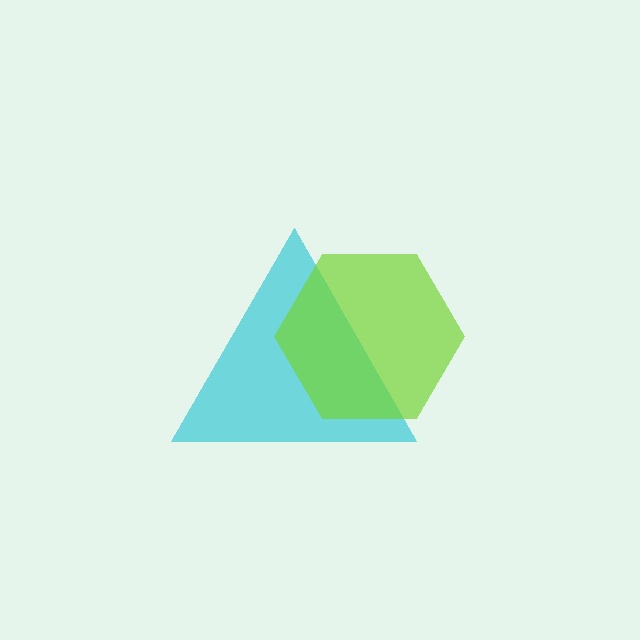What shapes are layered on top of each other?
The layered shapes are: a cyan triangle, a lime hexagon.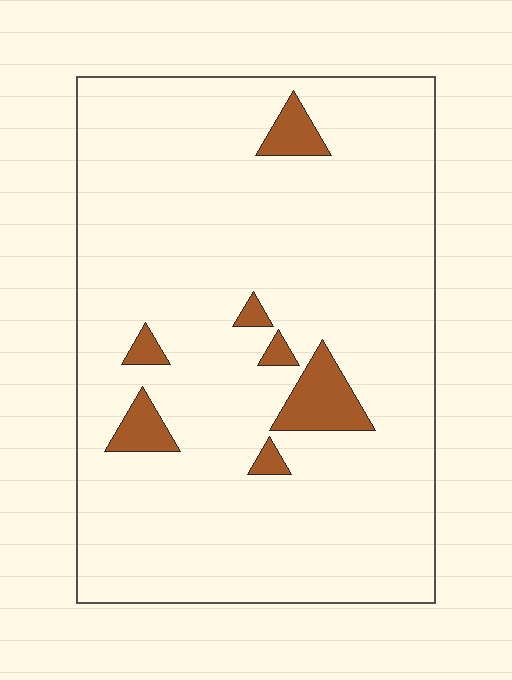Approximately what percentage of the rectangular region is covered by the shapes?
Approximately 5%.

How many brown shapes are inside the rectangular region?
7.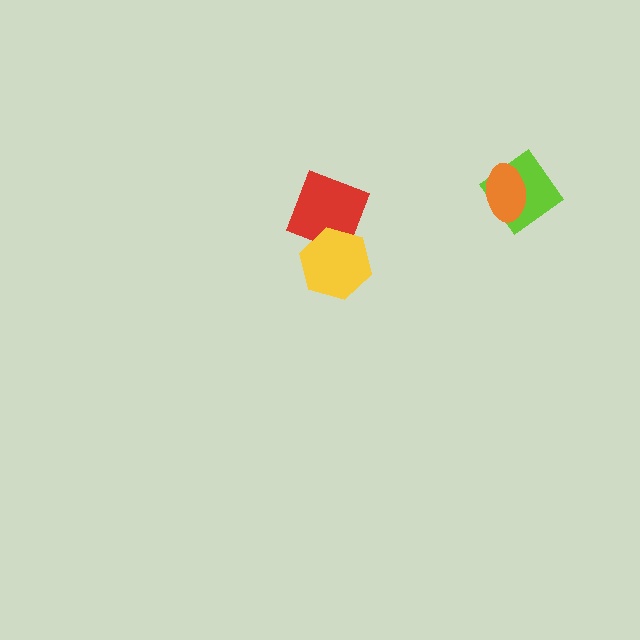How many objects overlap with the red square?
1 object overlaps with the red square.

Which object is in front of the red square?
The yellow hexagon is in front of the red square.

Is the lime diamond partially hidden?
Yes, it is partially covered by another shape.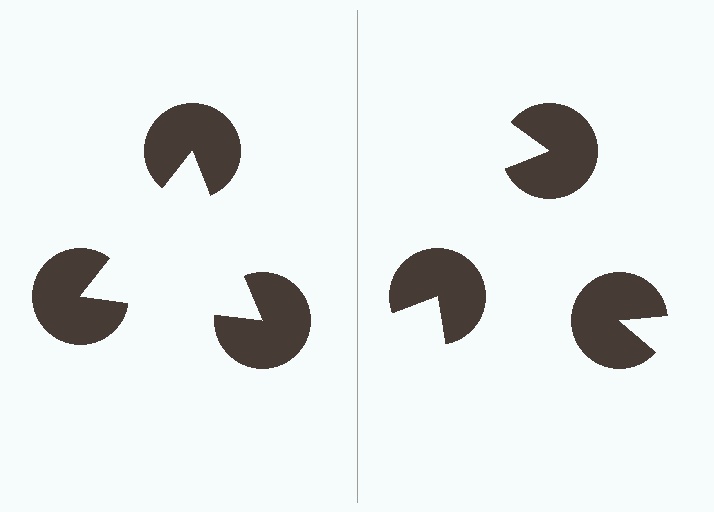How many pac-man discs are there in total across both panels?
6 — 3 on each side.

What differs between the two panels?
The pac-man discs are positioned identically on both sides; only the wedge orientations differ. On the left they align to a triangle; on the right they are misaligned.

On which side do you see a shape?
An illusory triangle appears on the left side. On the right side the wedge cuts are rotated, so no coherent shape forms.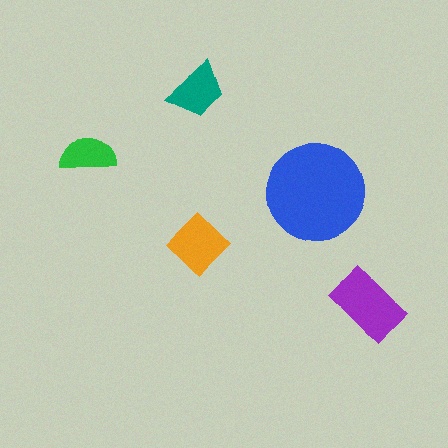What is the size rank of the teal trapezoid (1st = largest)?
4th.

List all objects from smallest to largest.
The green semicircle, the teal trapezoid, the orange diamond, the purple rectangle, the blue circle.